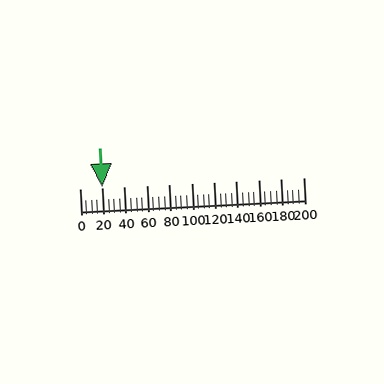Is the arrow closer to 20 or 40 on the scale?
The arrow is closer to 20.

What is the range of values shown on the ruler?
The ruler shows values from 0 to 200.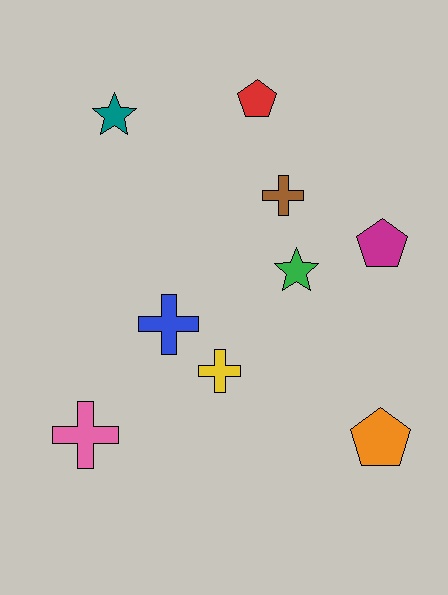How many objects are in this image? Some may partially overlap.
There are 9 objects.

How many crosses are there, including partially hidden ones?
There are 4 crosses.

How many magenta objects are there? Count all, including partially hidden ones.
There is 1 magenta object.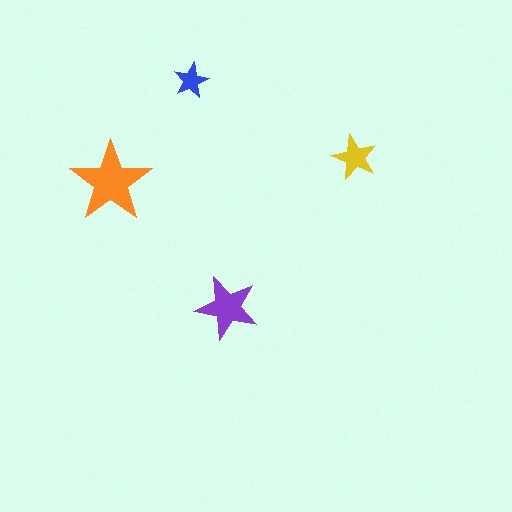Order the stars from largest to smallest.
the orange one, the purple one, the yellow one, the blue one.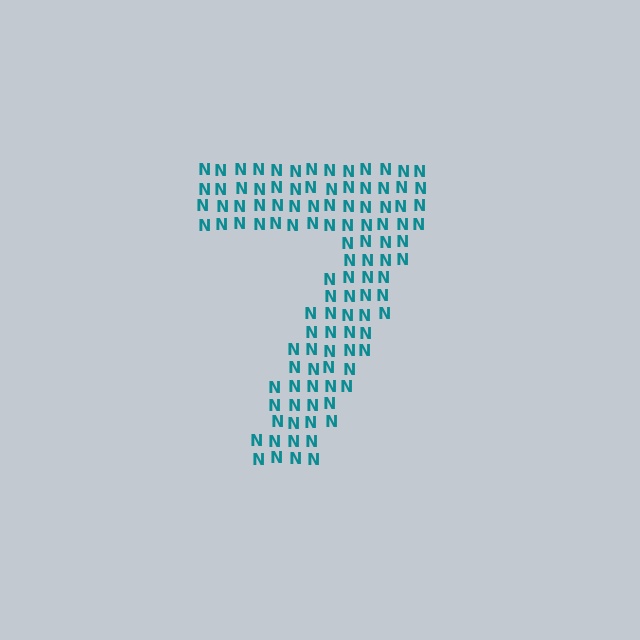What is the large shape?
The large shape is the digit 7.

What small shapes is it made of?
It is made of small letter N's.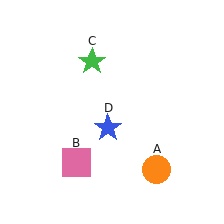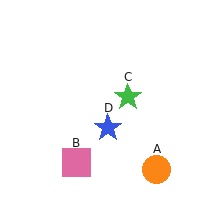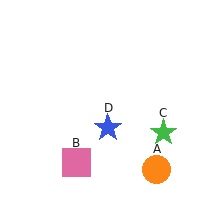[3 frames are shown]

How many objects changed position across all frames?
1 object changed position: green star (object C).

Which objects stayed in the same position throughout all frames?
Orange circle (object A) and pink square (object B) and blue star (object D) remained stationary.